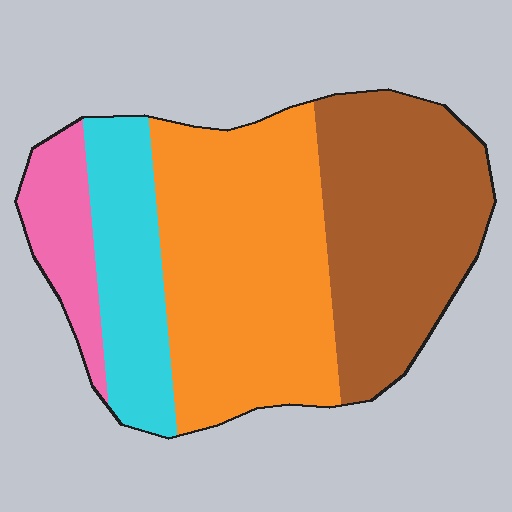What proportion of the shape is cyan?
Cyan covers about 15% of the shape.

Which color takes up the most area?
Orange, at roughly 40%.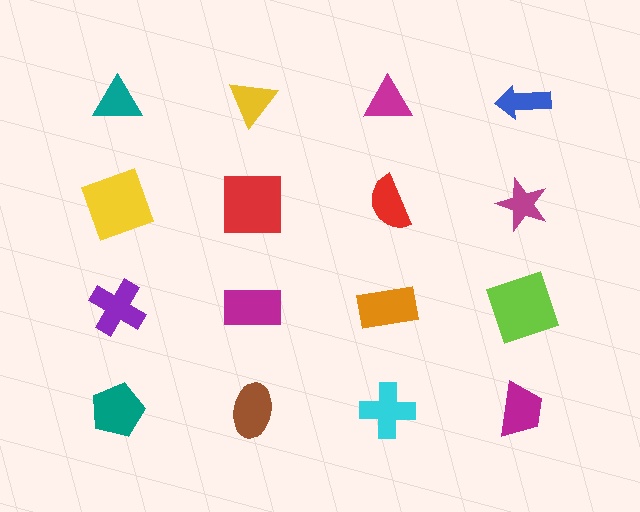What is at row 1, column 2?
A yellow triangle.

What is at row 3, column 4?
A lime square.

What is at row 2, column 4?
A magenta star.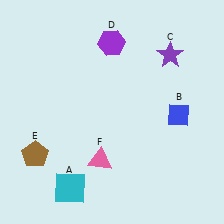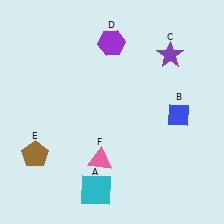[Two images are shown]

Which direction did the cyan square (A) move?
The cyan square (A) moved right.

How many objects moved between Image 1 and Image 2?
1 object moved between the two images.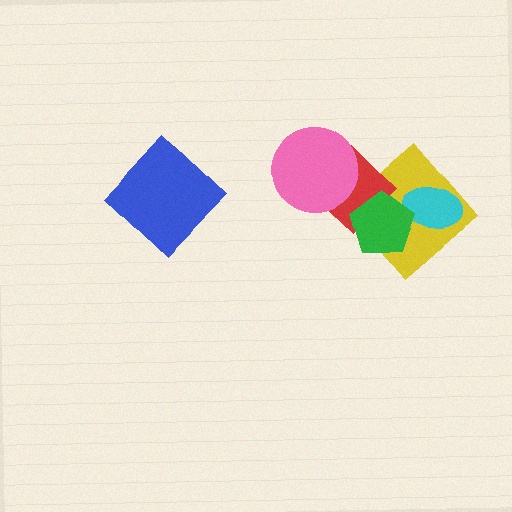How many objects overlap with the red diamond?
3 objects overlap with the red diamond.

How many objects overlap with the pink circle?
1 object overlaps with the pink circle.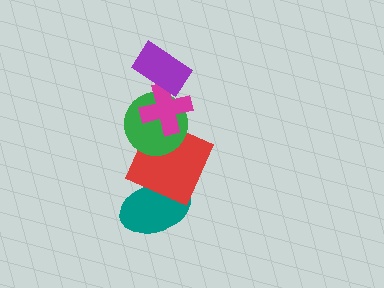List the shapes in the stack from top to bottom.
From top to bottom: the purple rectangle, the magenta cross, the green circle, the red square, the teal ellipse.